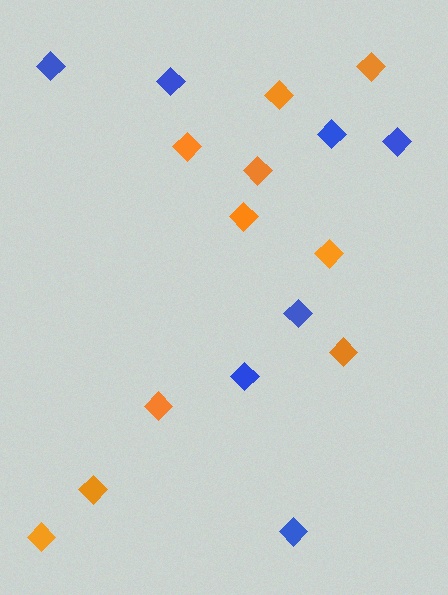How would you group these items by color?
There are 2 groups: one group of orange diamonds (10) and one group of blue diamonds (7).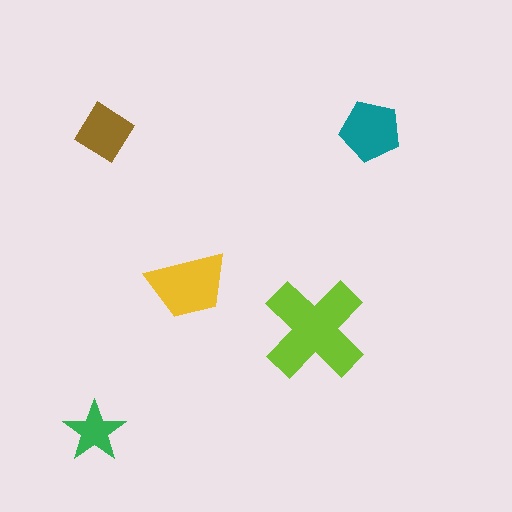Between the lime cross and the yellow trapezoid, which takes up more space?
The lime cross.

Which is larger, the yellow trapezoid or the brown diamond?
The yellow trapezoid.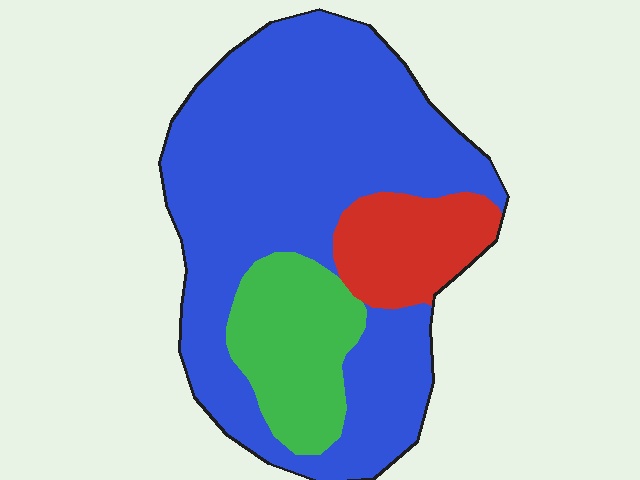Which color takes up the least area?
Red, at roughly 15%.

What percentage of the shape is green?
Green takes up about one sixth (1/6) of the shape.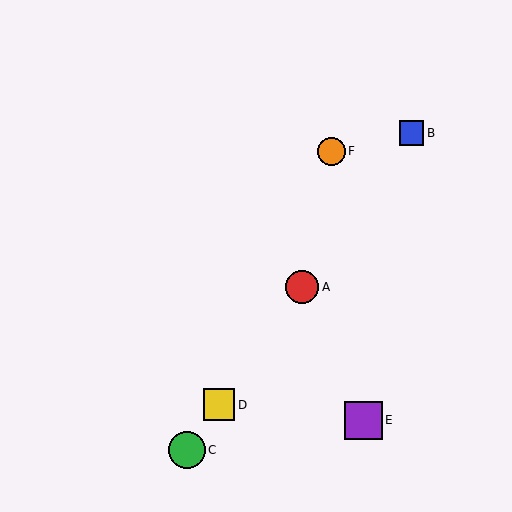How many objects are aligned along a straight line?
4 objects (A, B, C, D) are aligned along a straight line.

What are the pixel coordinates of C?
Object C is at (187, 450).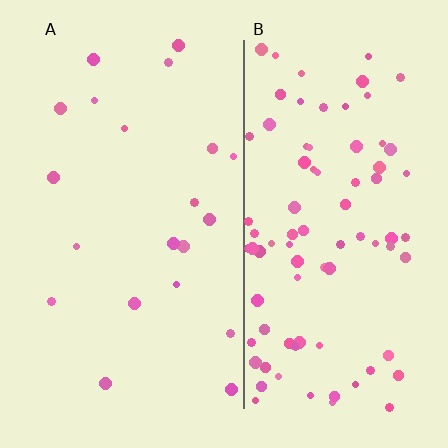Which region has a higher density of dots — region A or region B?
B (the right).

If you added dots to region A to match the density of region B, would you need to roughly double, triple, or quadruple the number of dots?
Approximately quadruple.